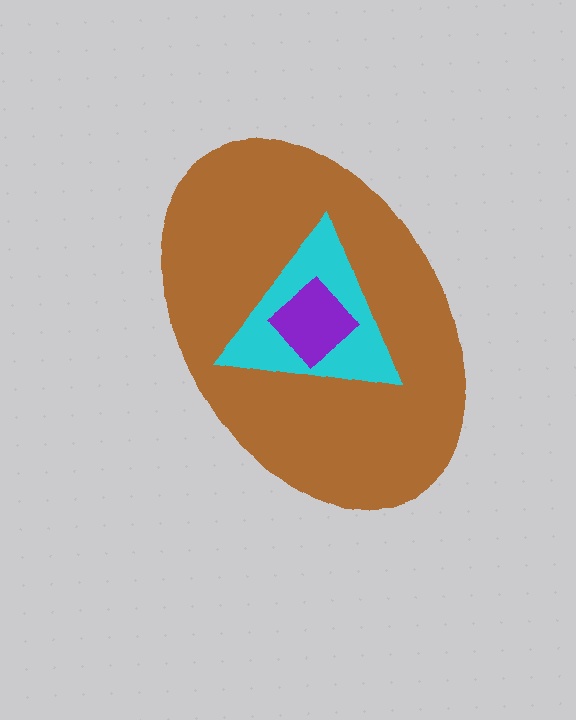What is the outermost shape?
The brown ellipse.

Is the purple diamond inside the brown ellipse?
Yes.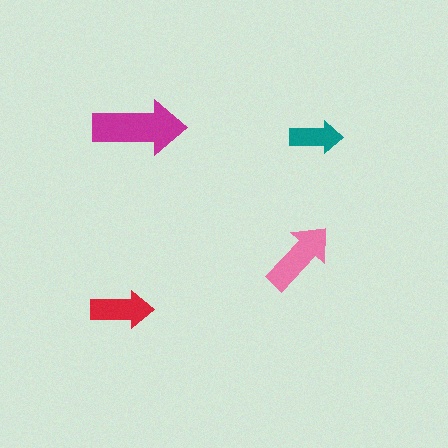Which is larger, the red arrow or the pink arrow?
The pink one.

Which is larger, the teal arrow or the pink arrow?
The pink one.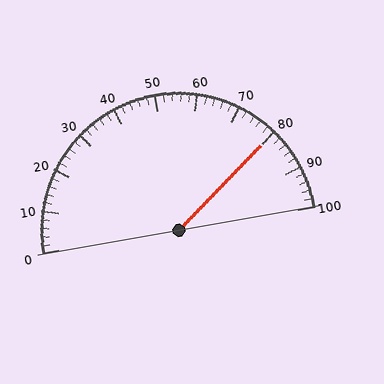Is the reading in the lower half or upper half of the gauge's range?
The reading is in the upper half of the range (0 to 100).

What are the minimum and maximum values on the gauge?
The gauge ranges from 0 to 100.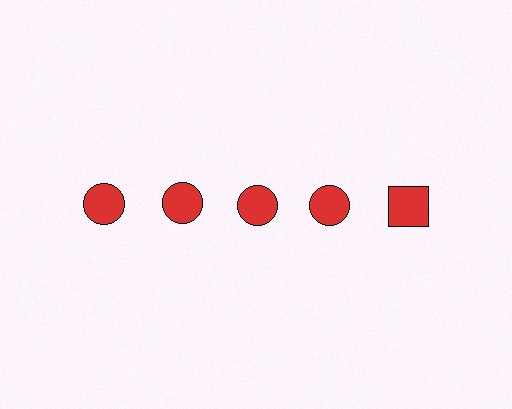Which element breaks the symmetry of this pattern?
The red square in the top row, rightmost column breaks the symmetry. All other shapes are red circles.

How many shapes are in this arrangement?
There are 5 shapes arranged in a grid pattern.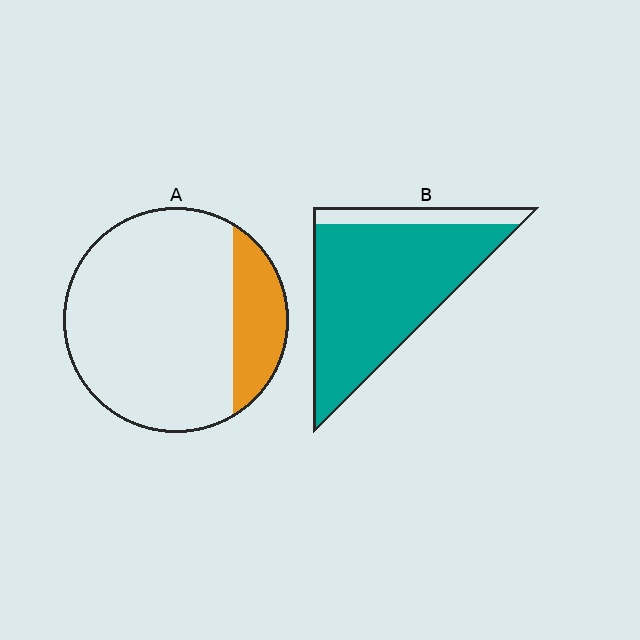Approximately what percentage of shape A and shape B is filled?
A is approximately 20% and B is approximately 85%.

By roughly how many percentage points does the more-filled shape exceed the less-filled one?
By roughly 65 percentage points (B over A).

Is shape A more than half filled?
No.